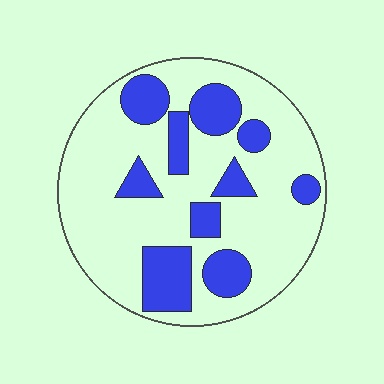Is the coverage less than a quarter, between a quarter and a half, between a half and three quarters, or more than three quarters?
Between a quarter and a half.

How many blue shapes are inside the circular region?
10.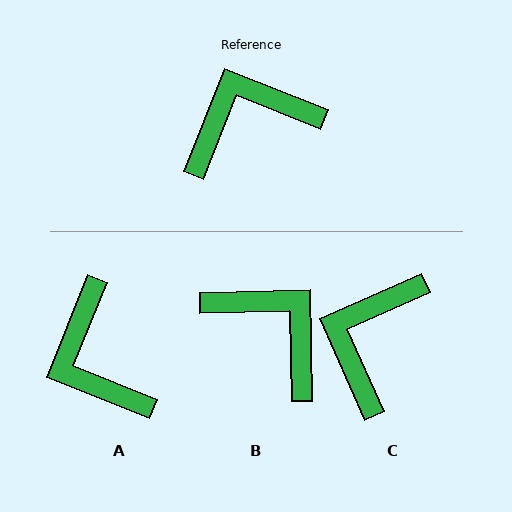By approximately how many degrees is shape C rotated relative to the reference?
Approximately 46 degrees counter-clockwise.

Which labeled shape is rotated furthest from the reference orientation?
A, about 90 degrees away.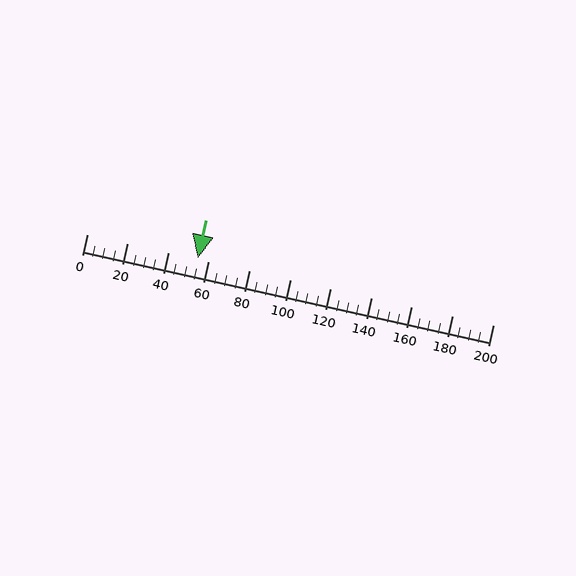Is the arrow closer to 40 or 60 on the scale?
The arrow is closer to 60.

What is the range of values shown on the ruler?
The ruler shows values from 0 to 200.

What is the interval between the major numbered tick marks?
The major tick marks are spaced 20 units apart.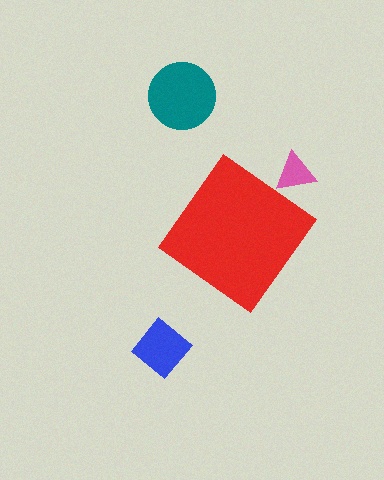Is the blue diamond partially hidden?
No, the blue diamond is fully visible.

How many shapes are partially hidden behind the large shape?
1 shape is partially hidden.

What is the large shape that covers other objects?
A red diamond.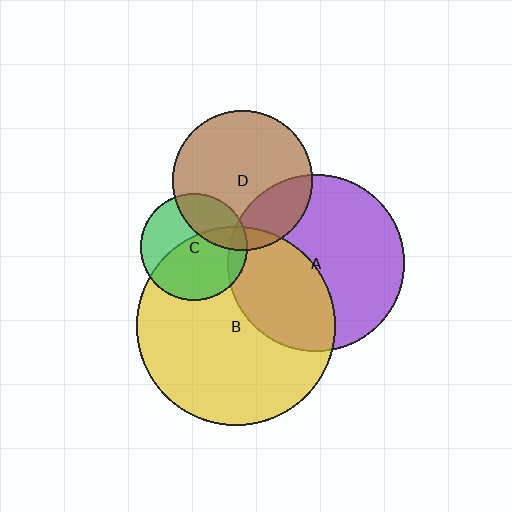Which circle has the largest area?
Circle B (yellow).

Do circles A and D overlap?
Yes.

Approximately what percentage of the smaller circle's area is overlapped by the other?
Approximately 25%.